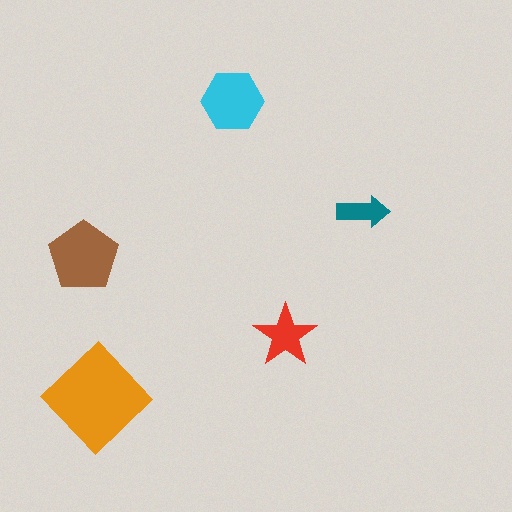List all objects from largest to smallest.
The orange diamond, the brown pentagon, the cyan hexagon, the red star, the teal arrow.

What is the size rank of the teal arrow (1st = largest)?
5th.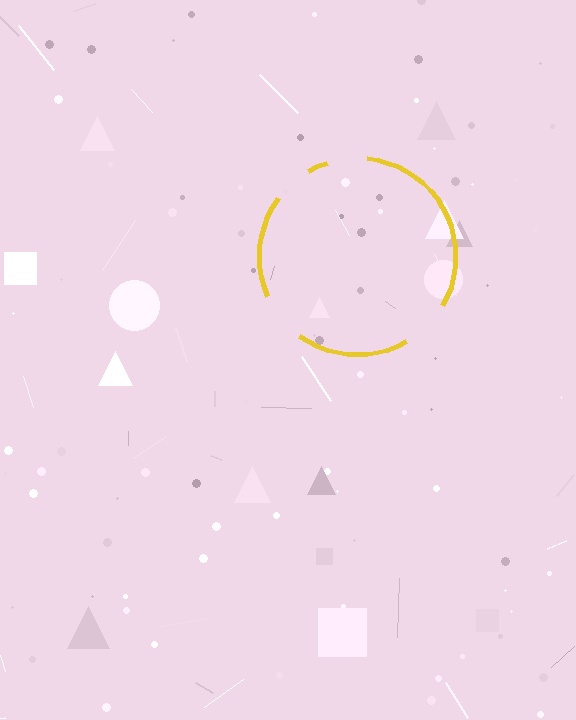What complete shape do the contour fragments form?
The contour fragments form a circle.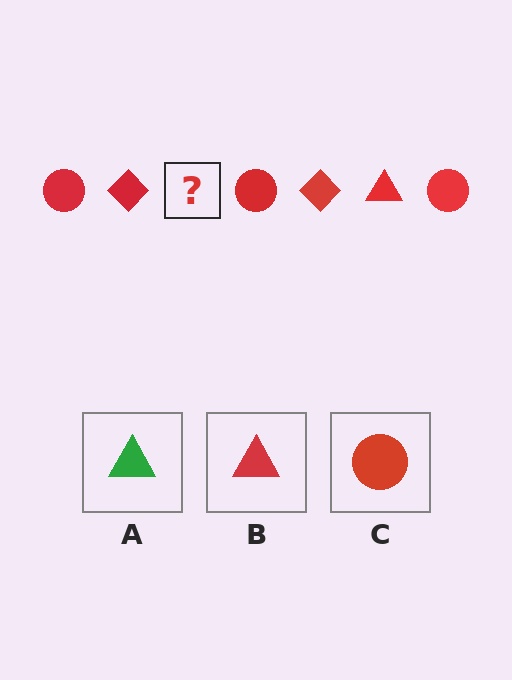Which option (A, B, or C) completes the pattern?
B.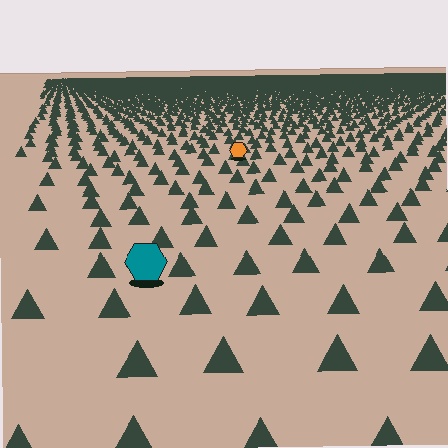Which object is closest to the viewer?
The teal hexagon is closest. The texture marks near it are larger and more spread out.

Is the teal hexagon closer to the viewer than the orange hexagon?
Yes. The teal hexagon is closer — you can tell from the texture gradient: the ground texture is coarser near it.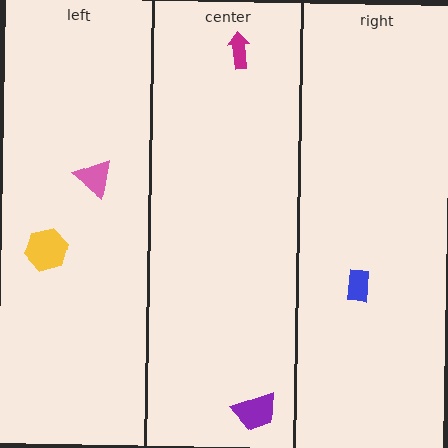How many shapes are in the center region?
2.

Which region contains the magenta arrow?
The center region.